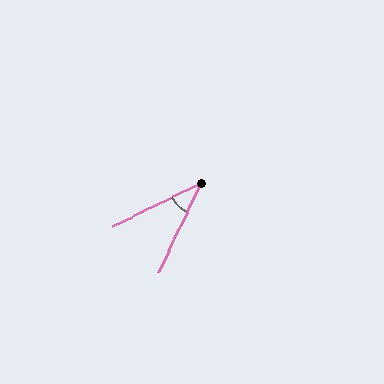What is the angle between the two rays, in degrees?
Approximately 38 degrees.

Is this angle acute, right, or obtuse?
It is acute.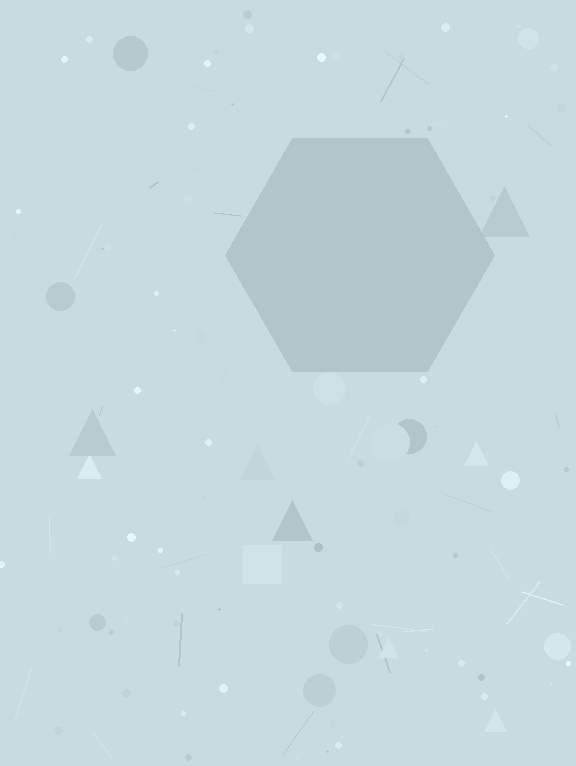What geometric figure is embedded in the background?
A hexagon is embedded in the background.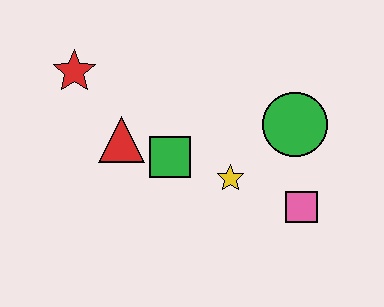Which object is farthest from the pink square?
The red star is farthest from the pink square.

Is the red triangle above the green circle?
No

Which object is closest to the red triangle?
The green square is closest to the red triangle.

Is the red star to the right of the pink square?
No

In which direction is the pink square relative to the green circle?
The pink square is below the green circle.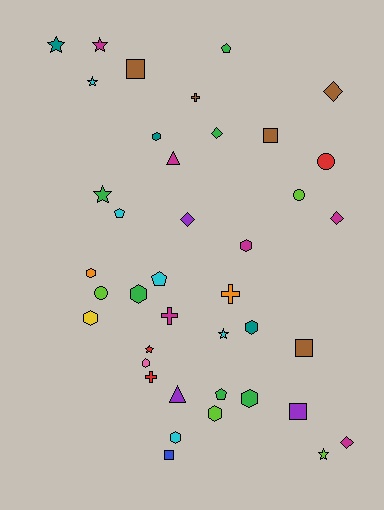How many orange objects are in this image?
There are 2 orange objects.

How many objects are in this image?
There are 40 objects.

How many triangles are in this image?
There are 2 triangles.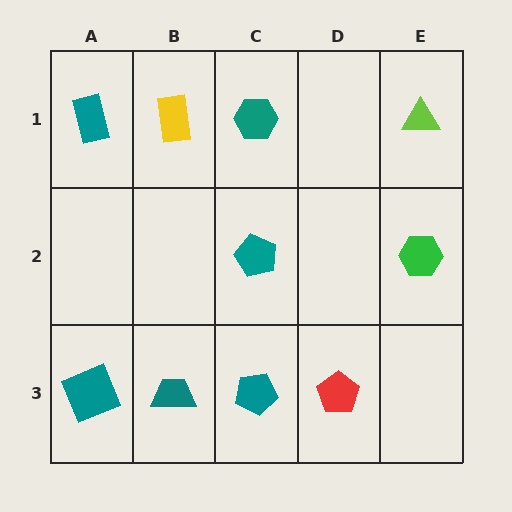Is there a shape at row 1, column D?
No, that cell is empty.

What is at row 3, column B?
A teal trapezoid.